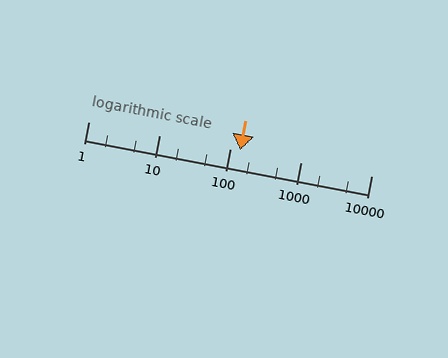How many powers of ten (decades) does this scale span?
The scale spans 4 decades, from 1 to 10000.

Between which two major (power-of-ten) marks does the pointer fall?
The pointer is between 100 and 1000.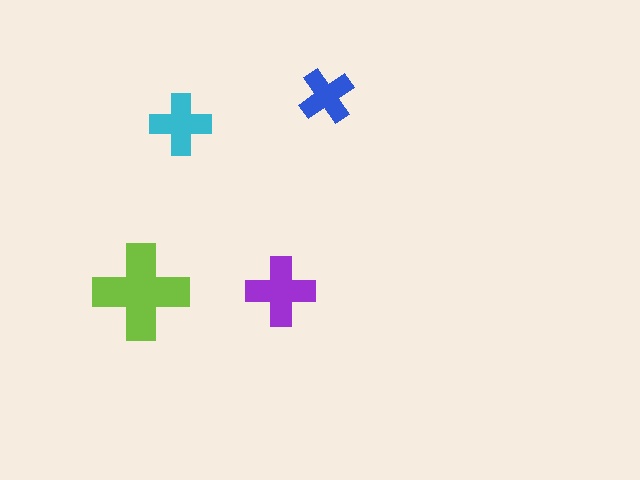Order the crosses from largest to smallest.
the lime one, the purple one, the cyan one, the blue one.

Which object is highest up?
The blue cross is topmost.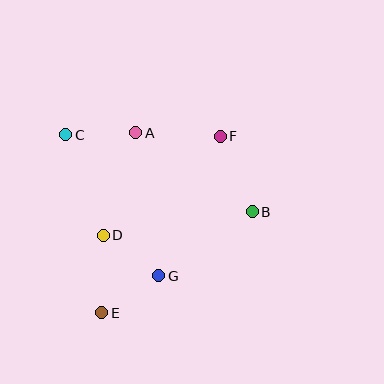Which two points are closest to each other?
Points E and G are closest to each other.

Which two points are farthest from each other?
Points E and F are farthest from each other.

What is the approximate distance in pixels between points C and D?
The distance between C and D is approximately 107 pixels.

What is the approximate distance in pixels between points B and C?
The distance between B and C is approximately 202 pixels.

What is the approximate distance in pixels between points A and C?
The distance between A and C is approximately 70 pixels.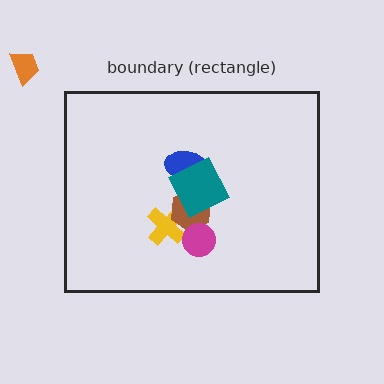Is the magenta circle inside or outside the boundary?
Inside.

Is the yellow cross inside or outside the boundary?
Inside.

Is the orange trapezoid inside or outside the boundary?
Outside.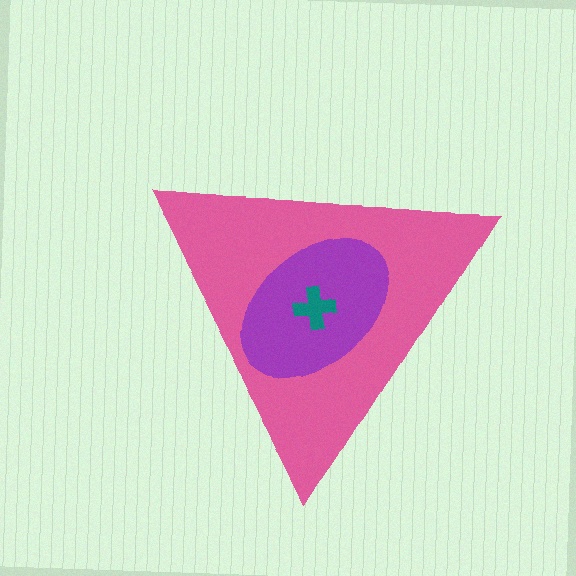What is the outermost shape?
The pink triangle.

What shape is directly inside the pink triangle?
The purple ellipse.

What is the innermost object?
The teal cross.